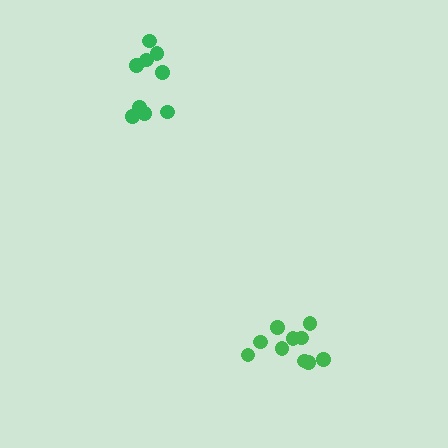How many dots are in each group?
Group 1: 9 dots, Group 2: 10 dots (19 total).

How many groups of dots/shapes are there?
There are 2 groups.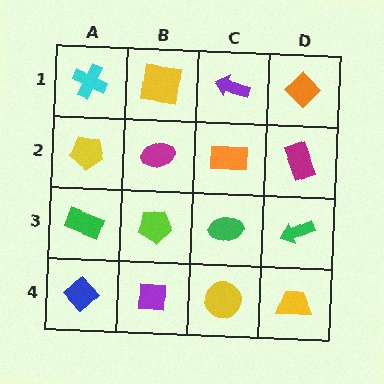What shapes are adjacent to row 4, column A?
A green rectangle (row 3, column A), a purple square (row 4, column B).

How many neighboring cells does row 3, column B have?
4.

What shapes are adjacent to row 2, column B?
A yellow square (row 1, column B), a lime pentagon (row 3, column B), a yellow pentagon (row 2, column A), an orange rectangle (row 2, column C).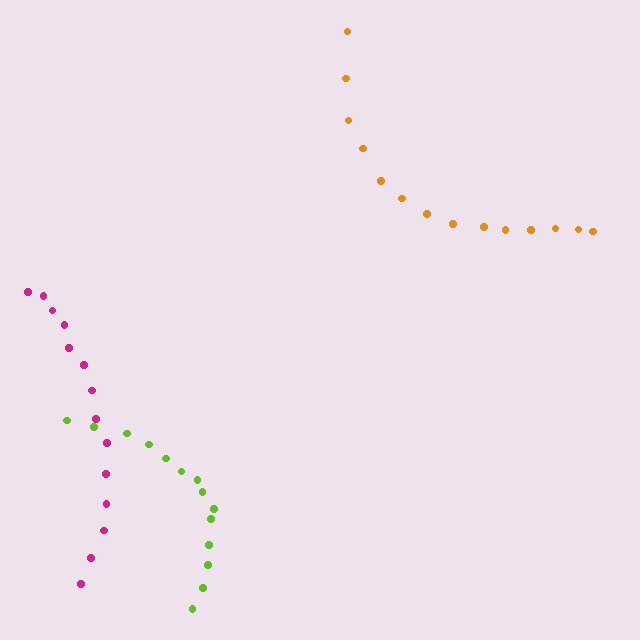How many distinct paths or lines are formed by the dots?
There are 3 distinct paths.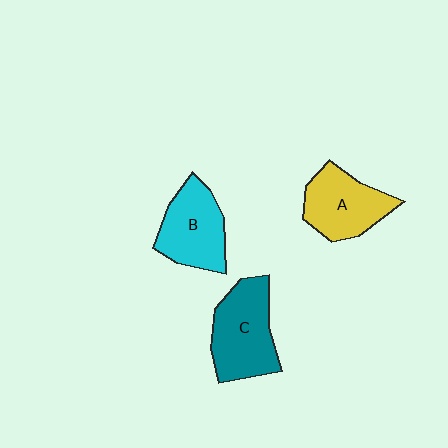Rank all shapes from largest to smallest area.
From largest to smallest: C (teal), B (cyan), A (yellow).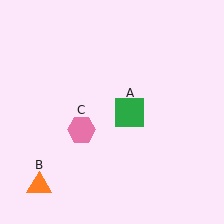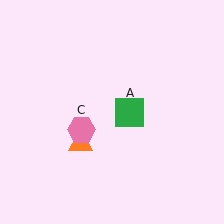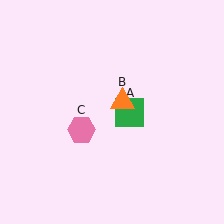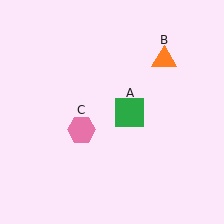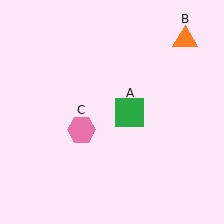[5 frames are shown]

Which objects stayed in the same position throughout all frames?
Green square (object A) and pink hexagon (object C) remained stationary.